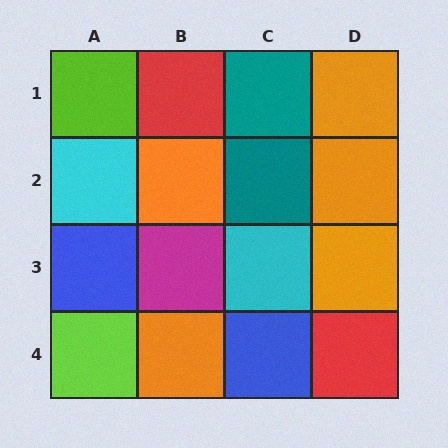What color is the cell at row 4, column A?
Lime.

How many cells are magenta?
1 cell is magenta.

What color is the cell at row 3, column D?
Orange.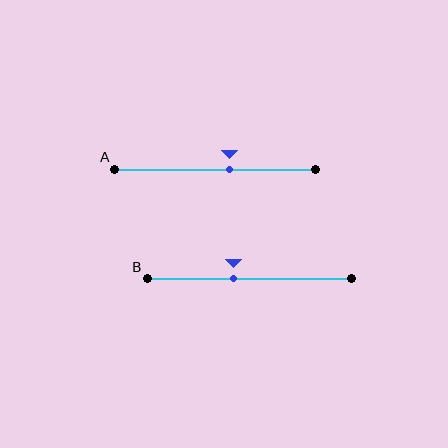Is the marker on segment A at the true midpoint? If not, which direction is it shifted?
No, the marker on segment A is shifted to the right by about 7% of the segment length.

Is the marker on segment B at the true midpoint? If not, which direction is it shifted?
No, the marker on segment B is shifted to the left by about 8% of the segment length.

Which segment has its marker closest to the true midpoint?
Segment A has its marker closest to the true midpoint.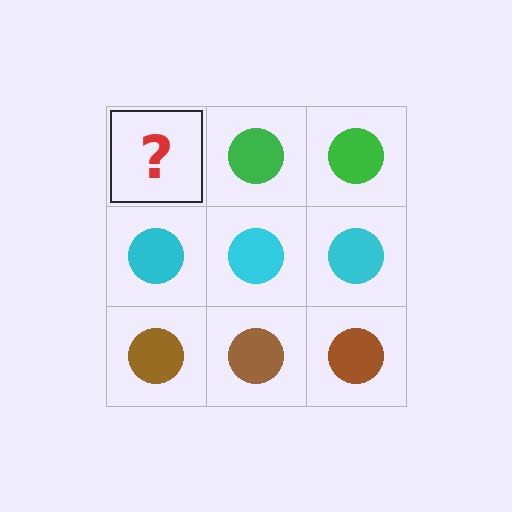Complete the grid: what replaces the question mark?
The question mark should be replaced with a green circle.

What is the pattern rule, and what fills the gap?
The rule is that each row has a consistent color. The gap should be filled with a green circle.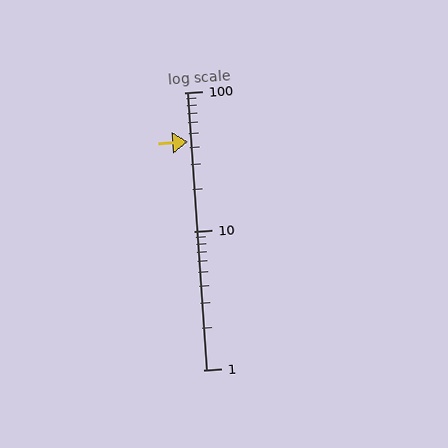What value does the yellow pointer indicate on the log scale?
The pointer indicates approximately 44.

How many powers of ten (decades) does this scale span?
The scale spans 2 decades, from 1 to 100.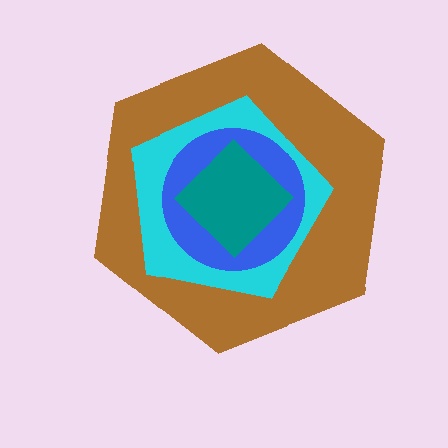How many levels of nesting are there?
4.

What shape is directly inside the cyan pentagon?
The blue circle.